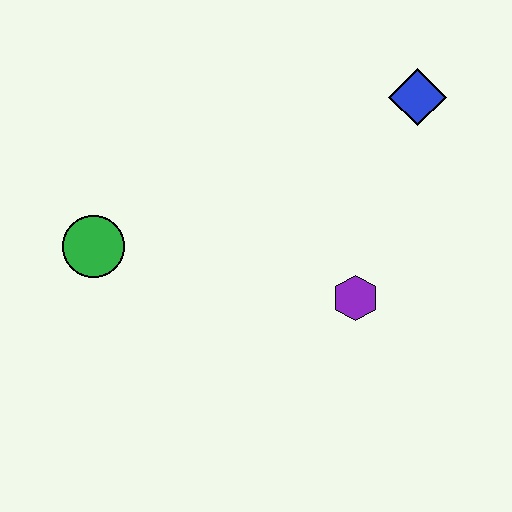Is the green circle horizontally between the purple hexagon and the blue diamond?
No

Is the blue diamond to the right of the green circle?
Yes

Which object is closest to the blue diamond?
The purple hexagon is closest to the blue diamond.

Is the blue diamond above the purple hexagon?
Yes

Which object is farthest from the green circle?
The blue diamond is farthest from the green circle.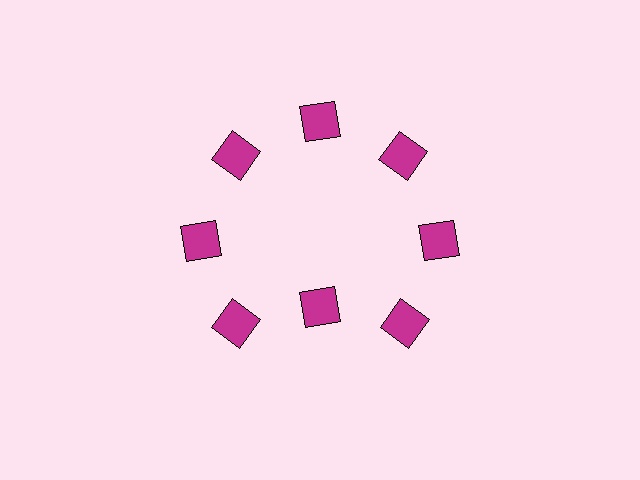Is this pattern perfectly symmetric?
No. The 8 magenta squares are arranged in a ring, but one element near the 6 o'clock position is pulled inward toward the center, breaking the 8-fold rotational symmetry.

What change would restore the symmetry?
The symmetry would be restored by moving it outward, back onto the ring so that all 8 squares sit at equal angles and equal distance from the center.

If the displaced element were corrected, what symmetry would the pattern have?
It would have 8-fold rotational symmetry — the pattern would map onto itself every 45 degrees.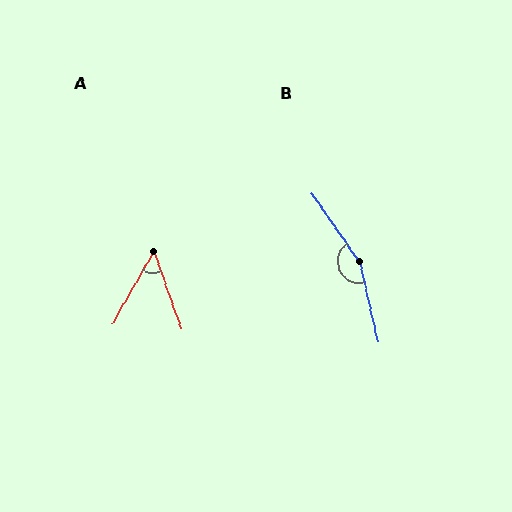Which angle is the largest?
B, at approximately 158 degrees.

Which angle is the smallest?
A, at approximately 49 degrees.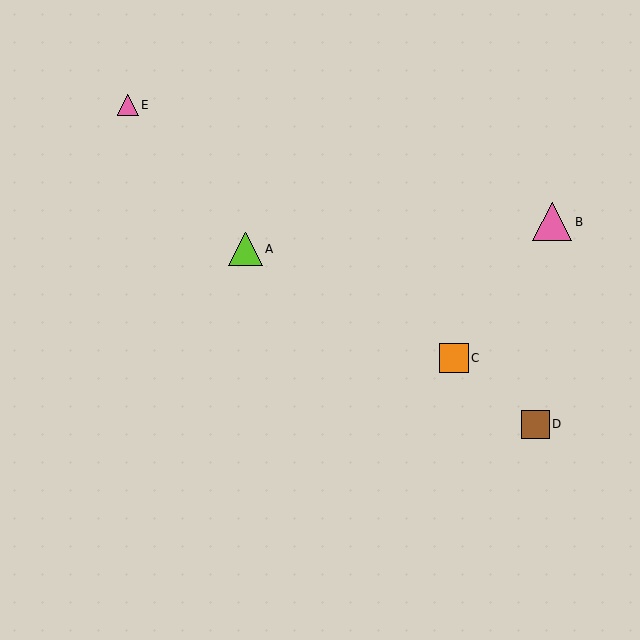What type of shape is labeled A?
Shape A is a lime triangle.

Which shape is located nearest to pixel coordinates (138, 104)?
The pink triangle (labeled E) at (128, 105) is nearest to that location.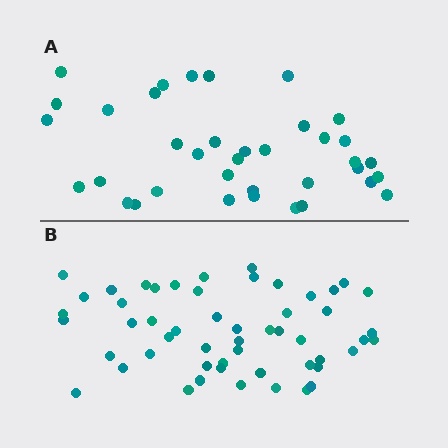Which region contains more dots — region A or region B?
Region B (the bottom region) has more dots.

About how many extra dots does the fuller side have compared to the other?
Region B has approximately 15 more dots than region A.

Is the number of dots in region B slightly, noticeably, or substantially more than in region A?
Region B has noticeably more, but not dramatically so. The ratio is roughly 1.4 to 1.